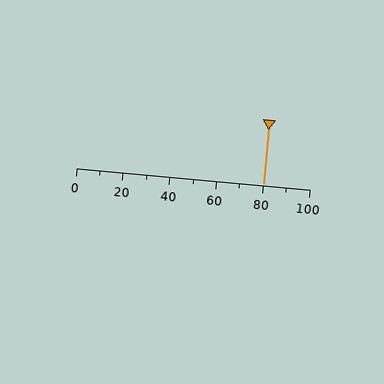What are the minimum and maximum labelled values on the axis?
The axis runs from 0 to 100.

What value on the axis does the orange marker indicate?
The marker indicates approximately 80.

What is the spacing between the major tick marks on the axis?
The major ticks are spaced 20 apart.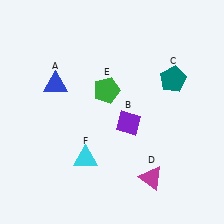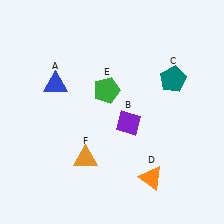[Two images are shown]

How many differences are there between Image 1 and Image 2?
There are 2 differences between the two images.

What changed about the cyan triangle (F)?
In Image 1, F is cyan. In Image 2, it changed to orange.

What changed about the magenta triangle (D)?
In Image 1, D is magenta. In Image 2, it changed to orange.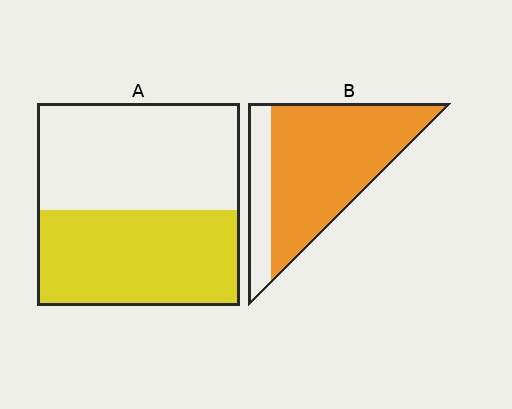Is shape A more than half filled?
Roughly half.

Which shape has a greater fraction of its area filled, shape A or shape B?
Shape B.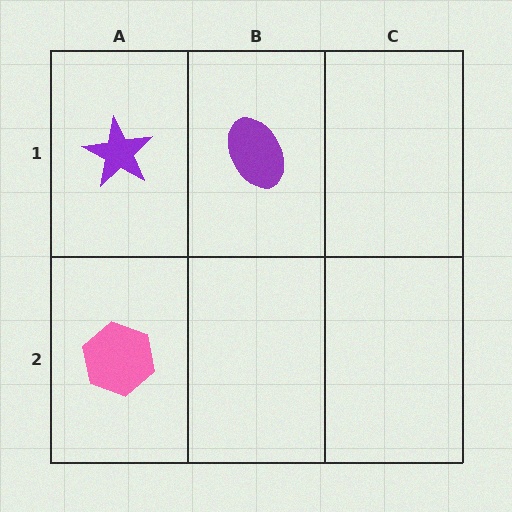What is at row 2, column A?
A pink hexagon.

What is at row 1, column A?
A purple star.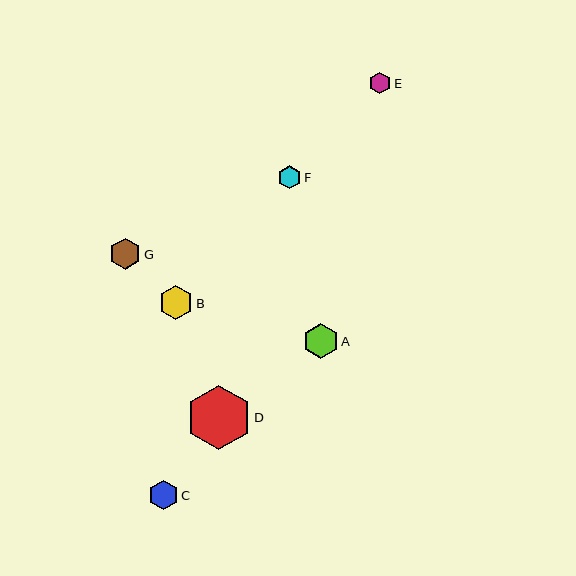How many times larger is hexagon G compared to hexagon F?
Hexagon G is approximately 1.4 times the size of hexagon F.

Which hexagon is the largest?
Hexagon D is the largest with a size of approximately 65 pixels.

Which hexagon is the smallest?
Hexagon E is the smallest with a size of approximately 22 pixels.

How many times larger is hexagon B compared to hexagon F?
Hexagon B is approximately 1.5 times the size of hexagon F.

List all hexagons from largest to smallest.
From largest to smallest: D, A, B, G, C, F, E.